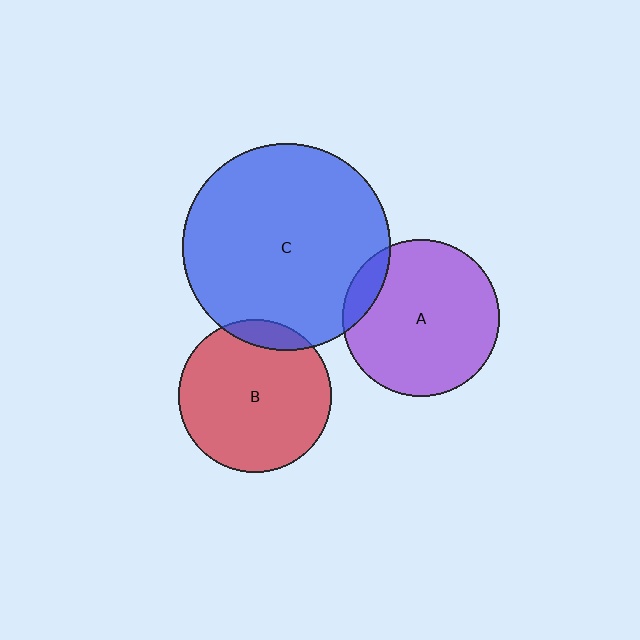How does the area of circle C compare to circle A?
Approximately 1.7 times.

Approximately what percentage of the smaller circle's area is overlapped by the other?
Approximately 10%.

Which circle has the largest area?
Circle C (blue).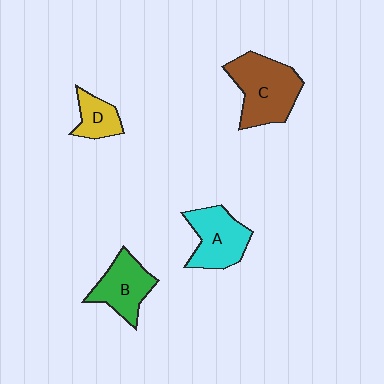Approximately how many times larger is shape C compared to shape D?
Approximately 2.3 times.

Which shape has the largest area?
Shape C (brown).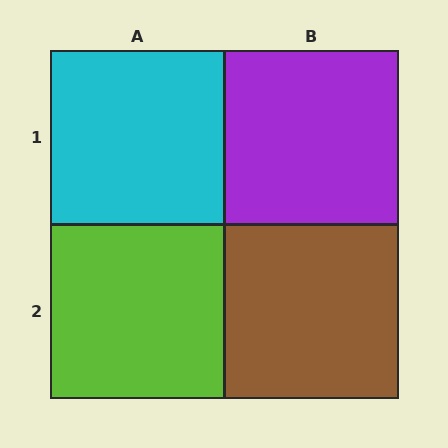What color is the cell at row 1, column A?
Cyan.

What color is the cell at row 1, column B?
Purple.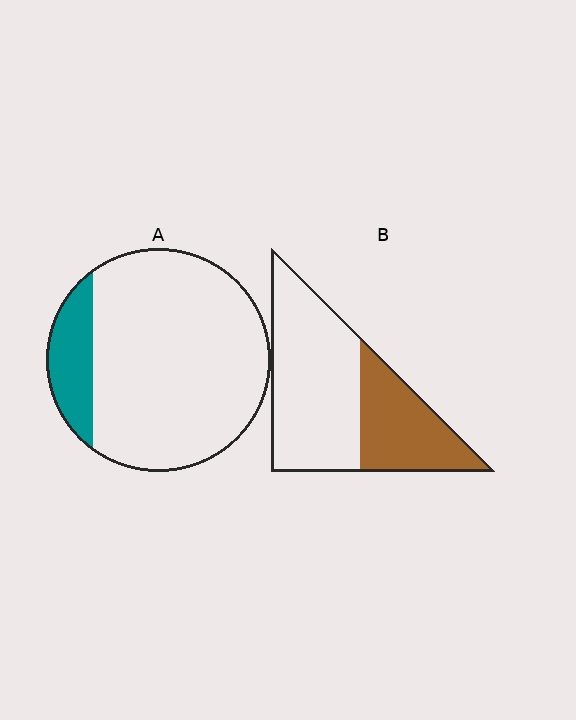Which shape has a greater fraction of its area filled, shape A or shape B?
Shape B.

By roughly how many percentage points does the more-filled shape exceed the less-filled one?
By roughly 20 percentage points (B over A).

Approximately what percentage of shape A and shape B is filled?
A is approximately 15% and B is approximately 35%.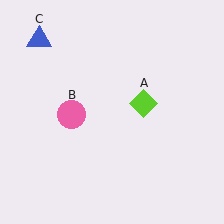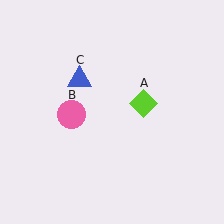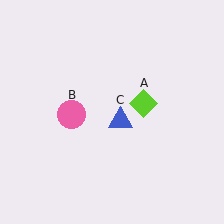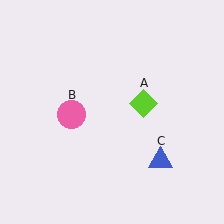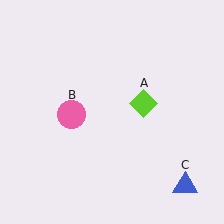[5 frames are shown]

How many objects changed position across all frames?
1 object changed position: blue triangle (object C).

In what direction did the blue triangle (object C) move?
The blue triangle (object C) moved down and to the right.